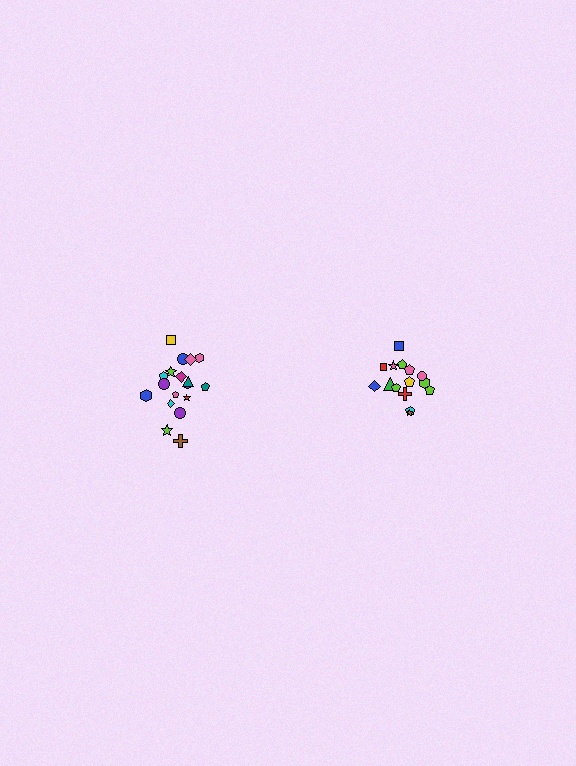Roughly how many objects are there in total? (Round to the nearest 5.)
Roughly 35 objects in total.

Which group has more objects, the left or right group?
The left group.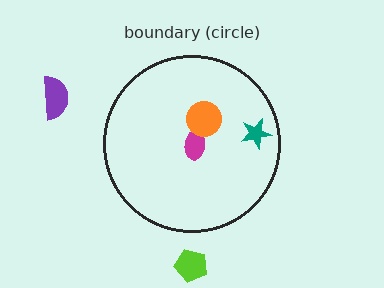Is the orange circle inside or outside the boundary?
Inside.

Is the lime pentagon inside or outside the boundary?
Outside.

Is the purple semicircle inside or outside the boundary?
Outside.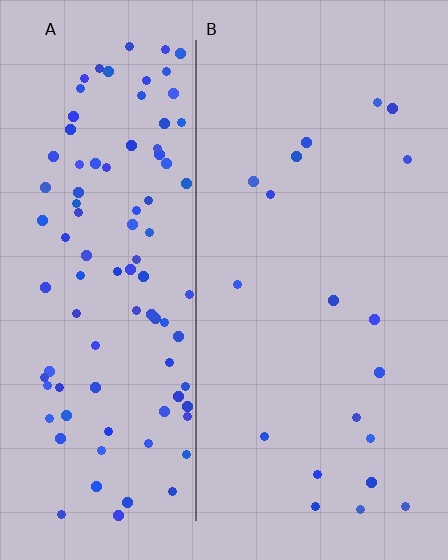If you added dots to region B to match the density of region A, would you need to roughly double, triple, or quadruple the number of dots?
Approximately quadruple.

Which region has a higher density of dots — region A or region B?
A (the left).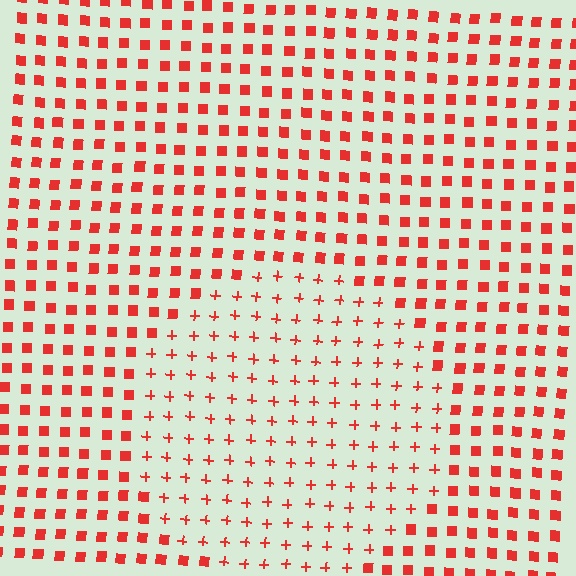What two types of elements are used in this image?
The image uses plus signs inside the circle region and squares outside it.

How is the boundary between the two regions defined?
The boundary is defined by a change in element shape: plus signs inside vs. squares outside. All elements share the same color and spacing.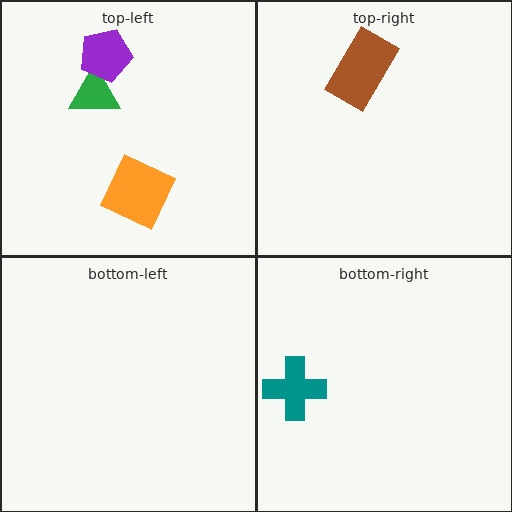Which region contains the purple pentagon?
The top-left region.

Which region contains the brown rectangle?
The top-right region.